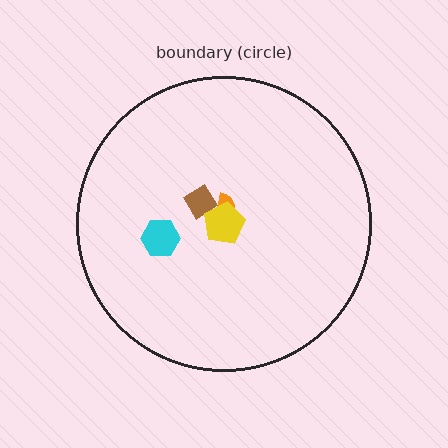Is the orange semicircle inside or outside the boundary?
Inside.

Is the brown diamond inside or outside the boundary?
Inside.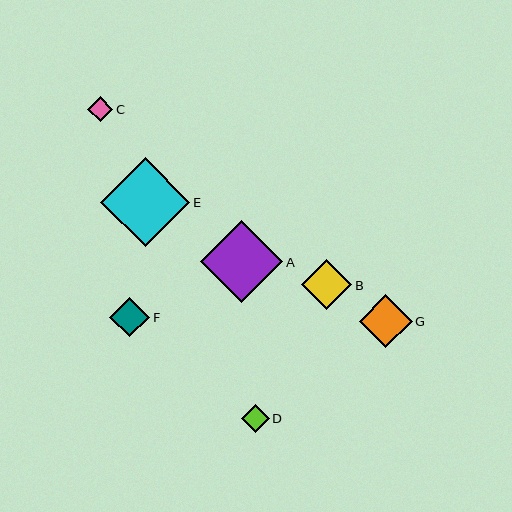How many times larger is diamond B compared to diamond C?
Diamond B is approximately 2.0 times the size of diamond C.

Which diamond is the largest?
Diamond E is the largest with a size of approximately 89 pixels.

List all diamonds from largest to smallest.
From largest to smallest: E, A, G, B, F, D, C.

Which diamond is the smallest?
Diamond C is the smallest with a size of approximately 25 pixels.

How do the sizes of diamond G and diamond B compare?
Diamond G and diamond B are approximately the same size.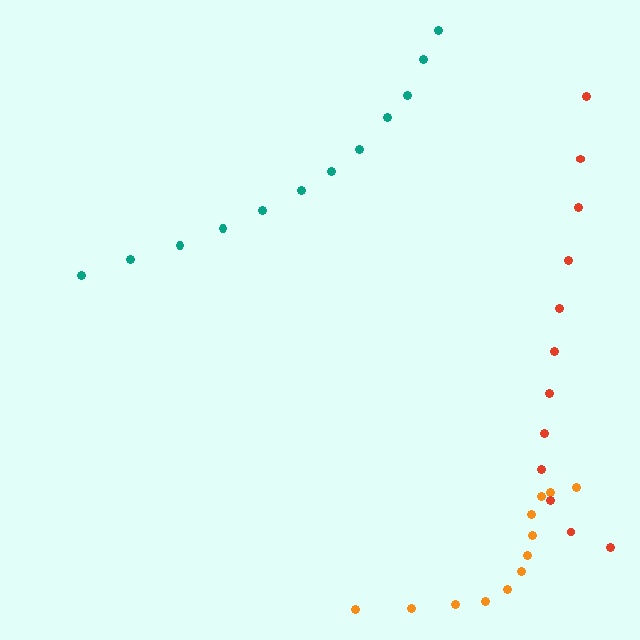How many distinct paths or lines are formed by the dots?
There are 3 distinct paths.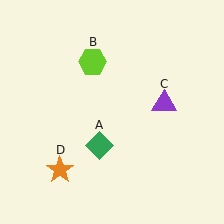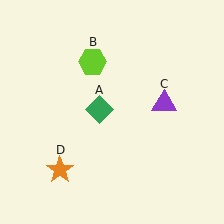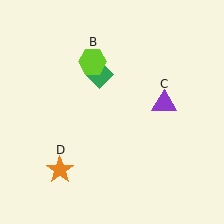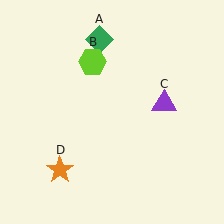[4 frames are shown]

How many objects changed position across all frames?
1 object changed position: green diamond (object A).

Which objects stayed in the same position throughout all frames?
Lime hexagon (object B) and purple triangle (object C) and orange star (object D) remained stationary.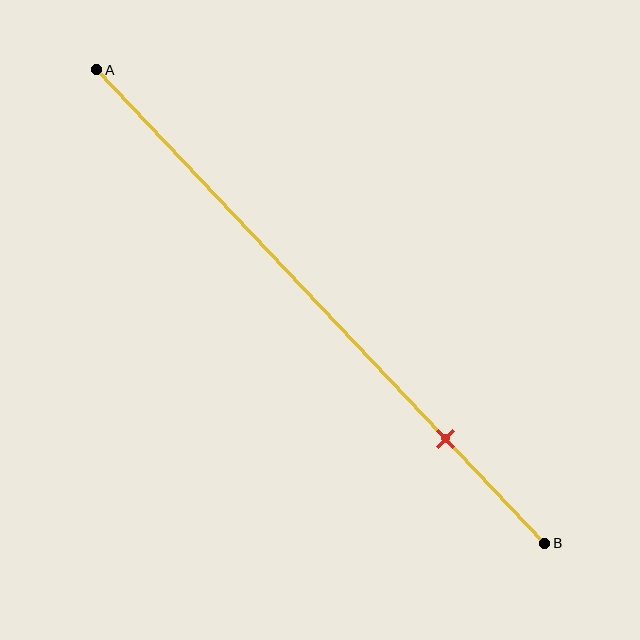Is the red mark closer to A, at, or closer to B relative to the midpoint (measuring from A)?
The red mark is closer to point B than the midpoint of segment AB.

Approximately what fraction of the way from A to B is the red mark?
The red mark is approximately 80% of the way from A to B.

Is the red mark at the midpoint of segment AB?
No, the mark is at about 80% from A, not at the 50% midpoint.